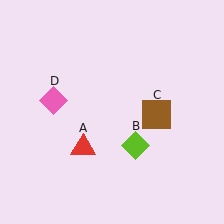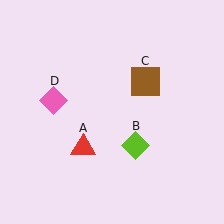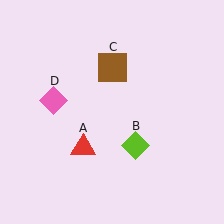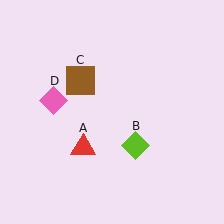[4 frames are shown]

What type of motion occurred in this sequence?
The brown square (object C) rotated counterclockwise around the center of the scene.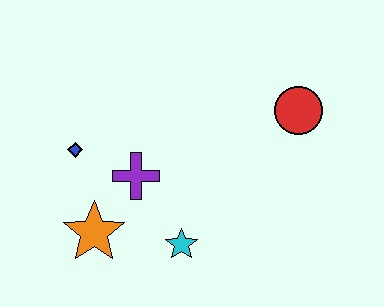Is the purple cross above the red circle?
No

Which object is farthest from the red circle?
The orange star is farthest from the red circle.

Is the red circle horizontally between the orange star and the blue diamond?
No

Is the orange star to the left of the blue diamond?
No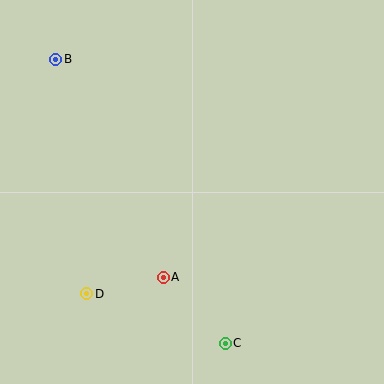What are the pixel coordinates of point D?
Point D is at (87, 294).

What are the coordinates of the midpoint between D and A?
The midpoint between D and A is at (125, 285).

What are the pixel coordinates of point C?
Point C is at (225, 343).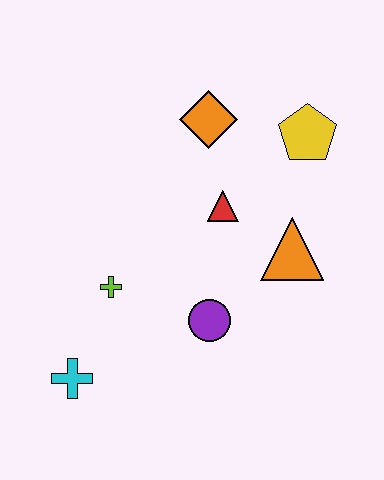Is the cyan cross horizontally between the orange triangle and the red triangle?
No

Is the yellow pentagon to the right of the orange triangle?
Yes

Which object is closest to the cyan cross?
The lime cross is closest to the cyan cross.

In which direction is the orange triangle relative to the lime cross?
The orange triangle is to the right of the lime cross.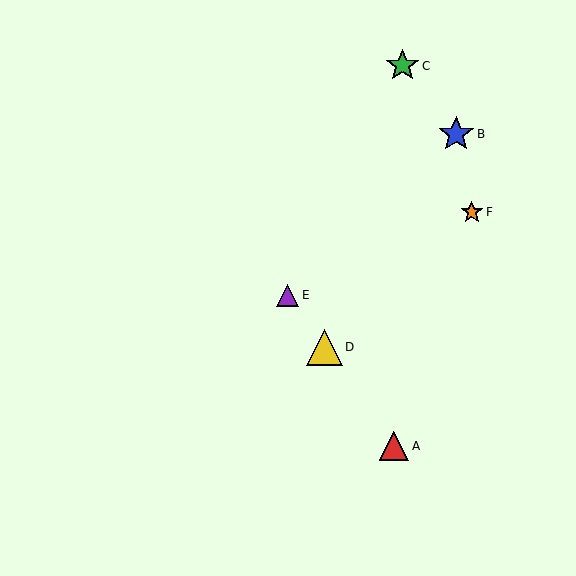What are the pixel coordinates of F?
Object F is at (472, 212).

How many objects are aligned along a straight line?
3 objects (A, D, E) are aligned along a straight line.